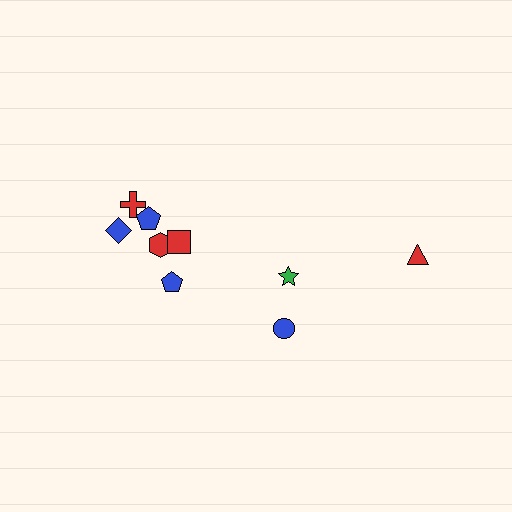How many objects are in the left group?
There are 6 objects.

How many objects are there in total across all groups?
There are 9 objects.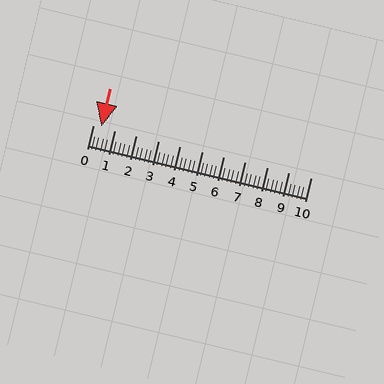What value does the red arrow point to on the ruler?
The red arrow points to approximately 0.4.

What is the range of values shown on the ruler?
The ruler shows values from 0 to 10.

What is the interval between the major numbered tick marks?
The major tick marks are spaced 1 units apart.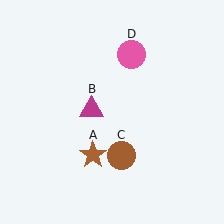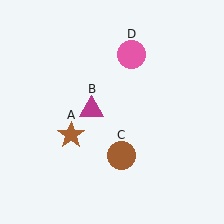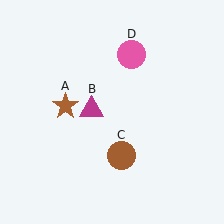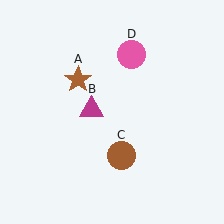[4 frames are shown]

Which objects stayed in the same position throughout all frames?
Magenta triangle (object B) and brown circle (object C) and pink circle (object D) remained stationary.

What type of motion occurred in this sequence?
The brown star (object A) rotated clockwise around the center of the scene.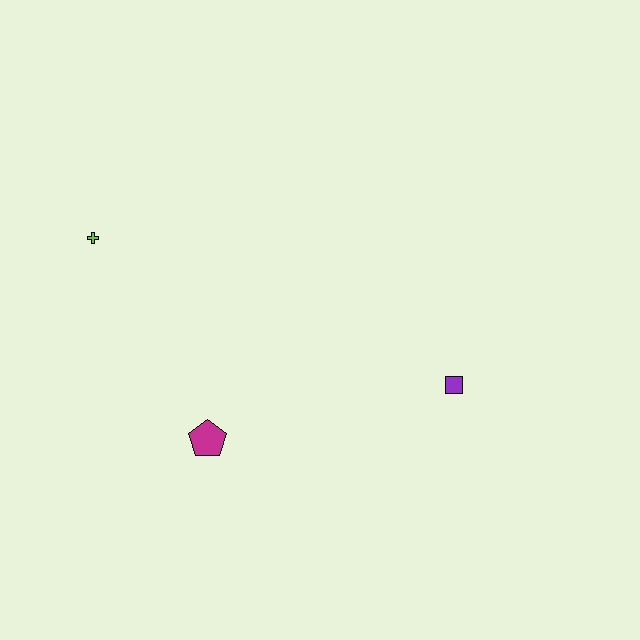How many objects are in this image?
There are 3 objects.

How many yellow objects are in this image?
There are no yellow objects.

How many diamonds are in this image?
There are no diamonds.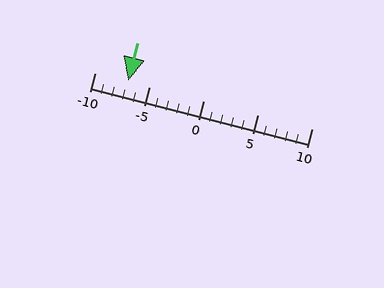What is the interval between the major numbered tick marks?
The major tick marks are spaced 5 units apart.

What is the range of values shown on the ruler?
The ruler shows values from -10 to 10.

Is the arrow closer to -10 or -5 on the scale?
The arrow is closer to -5.